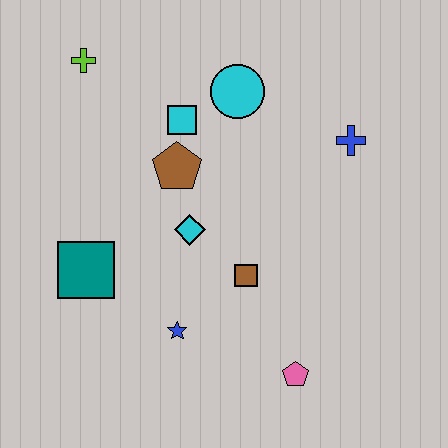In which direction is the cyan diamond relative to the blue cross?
The cyan diamond is to the left of the blue cross.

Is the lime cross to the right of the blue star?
No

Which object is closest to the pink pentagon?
The brown square is closest to the pink pentagon.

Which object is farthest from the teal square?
The blue cross is farthest from the teal square.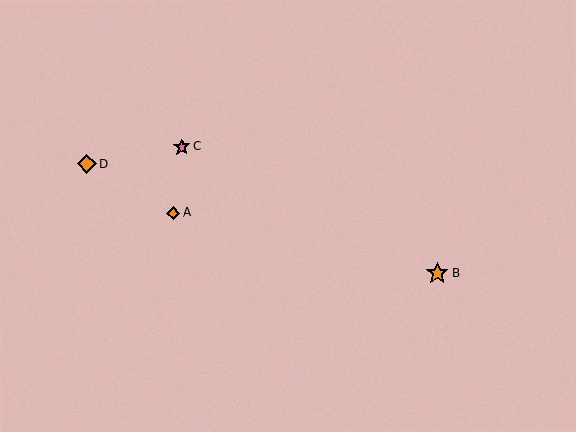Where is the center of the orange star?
The center of the orange star is at (437, 273).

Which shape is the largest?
The orange star (labeled B) is the largest.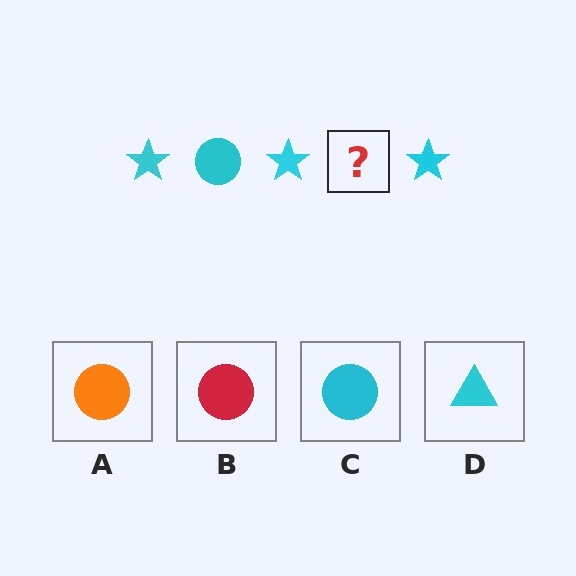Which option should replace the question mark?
Option C.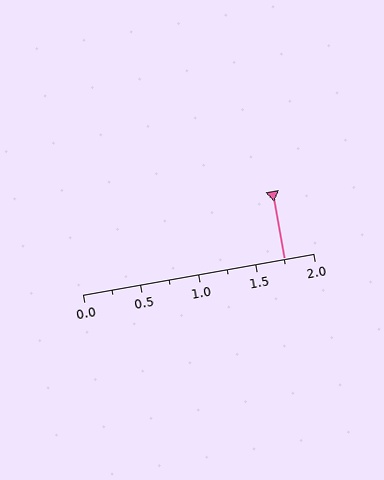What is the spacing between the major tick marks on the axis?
The major ticks are spaced 0.5 apart.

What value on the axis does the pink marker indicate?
The marker indicates approximately 1.75.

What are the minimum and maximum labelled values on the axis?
The axis runs from 0.0 to 2.0.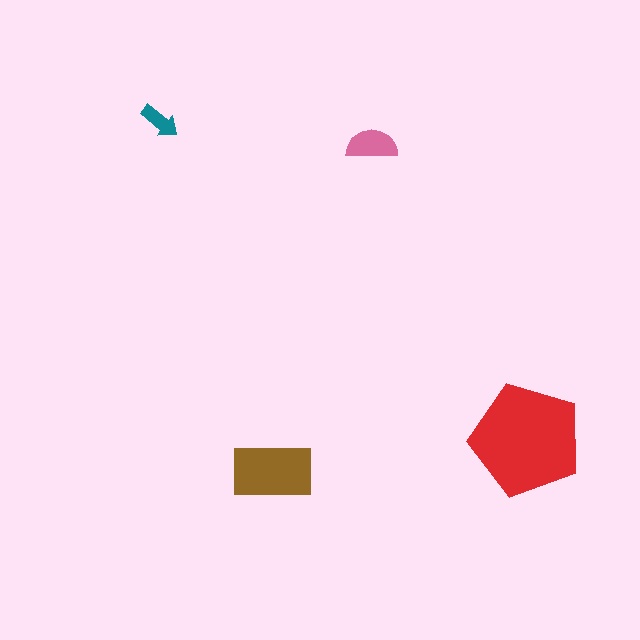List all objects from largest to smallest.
The red pentagon, the brown rectangle, the pink semicircle, the teal arrow.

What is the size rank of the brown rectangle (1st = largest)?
2nd.